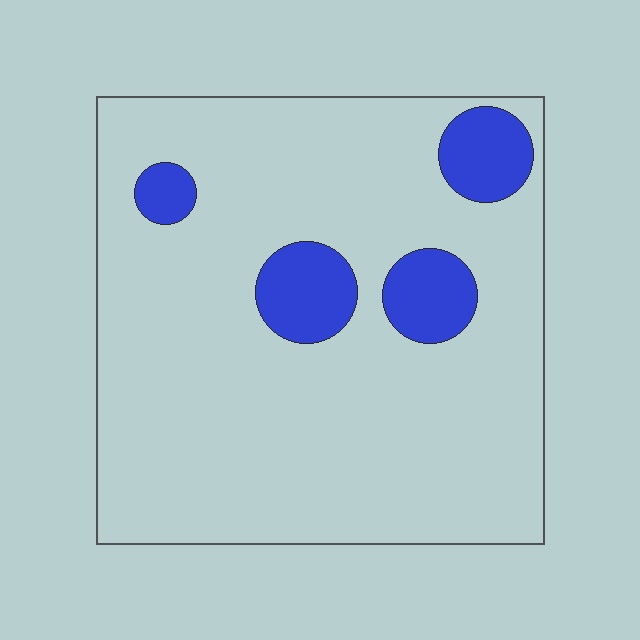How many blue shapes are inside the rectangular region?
4.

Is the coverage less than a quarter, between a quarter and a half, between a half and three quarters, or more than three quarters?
Less than a quarter.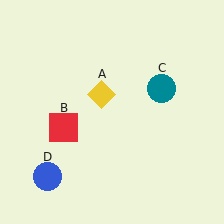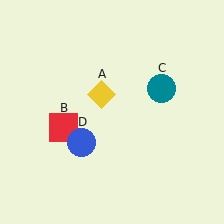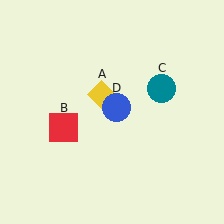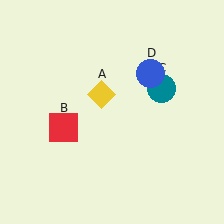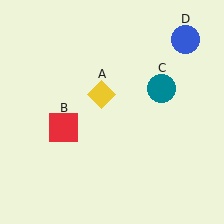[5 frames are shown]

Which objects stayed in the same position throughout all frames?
Yellow diamond (object A) and red square (object B) and teal circle (object C) remained stationary.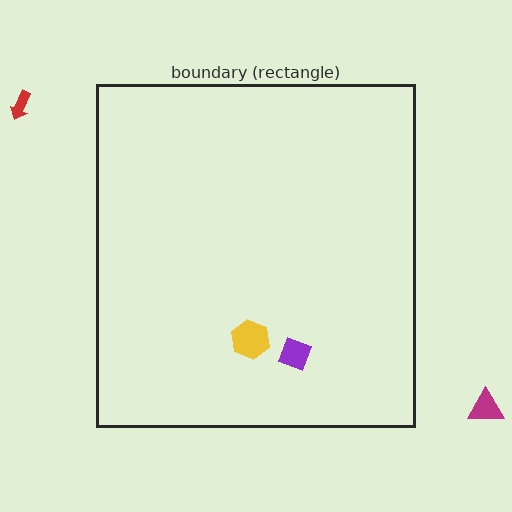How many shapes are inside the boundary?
2 inside, 2 outside.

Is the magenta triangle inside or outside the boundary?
Outside.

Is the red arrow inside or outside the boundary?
Outside.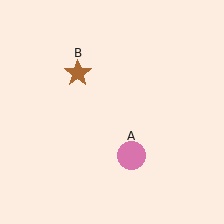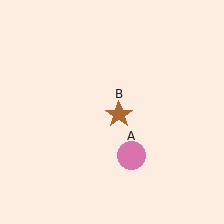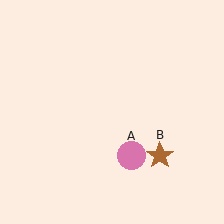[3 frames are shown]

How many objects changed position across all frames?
1 object changed position: brown star (object B).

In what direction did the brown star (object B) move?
The brown star (object B) moved down and to the right.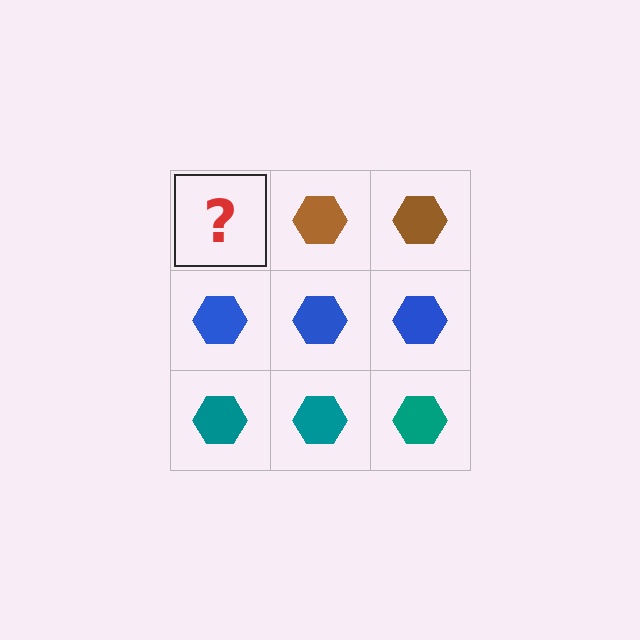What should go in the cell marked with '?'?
The missing cell should contain a brown hexagon.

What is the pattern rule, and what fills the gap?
The rule is that each row has a consistent color. The gap should be filled with a brown hexagon.